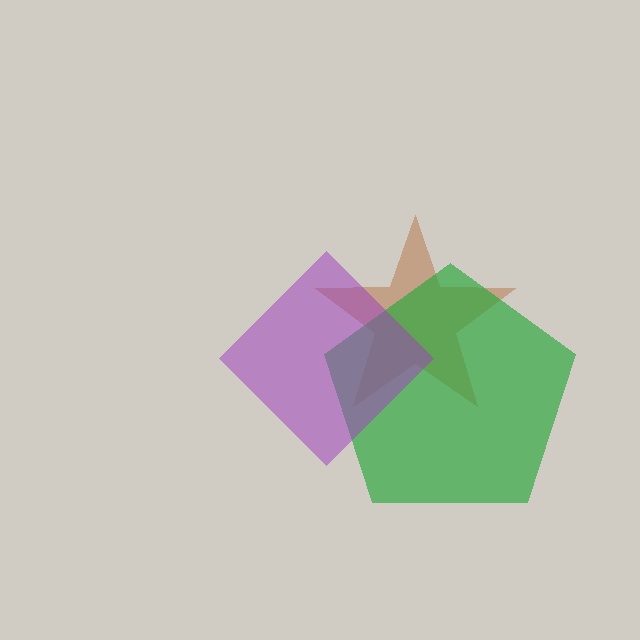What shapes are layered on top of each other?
The layered shapes are: a brown star, a green pentagon, a purple diamond.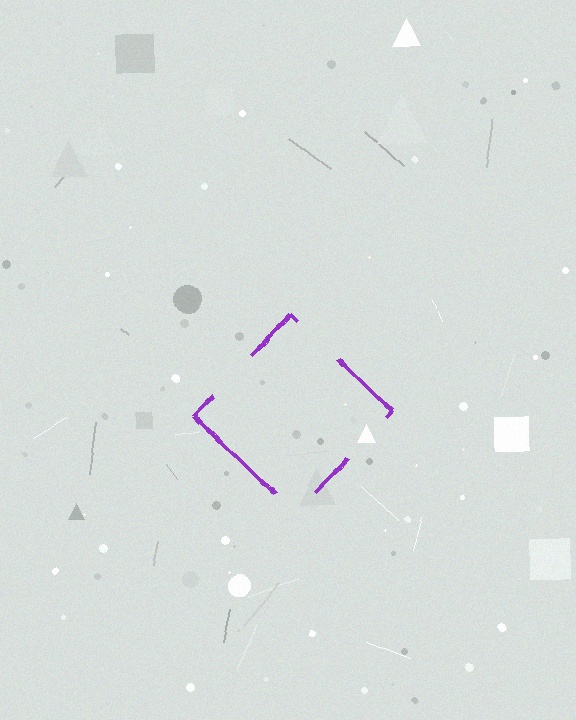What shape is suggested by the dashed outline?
The dashed outline suggests a diamond.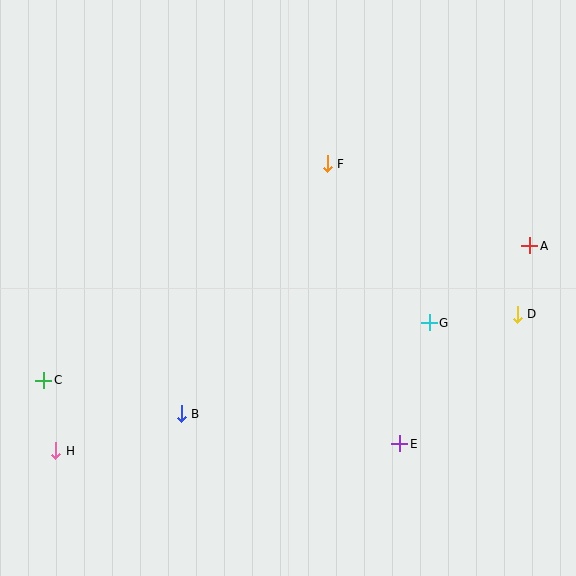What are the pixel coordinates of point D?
Point D is at (517, 314).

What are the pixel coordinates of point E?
Point E is at (400, 444).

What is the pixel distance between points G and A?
The distance between G and A is 127 pixels.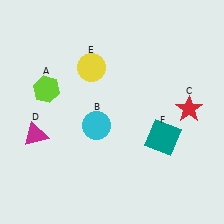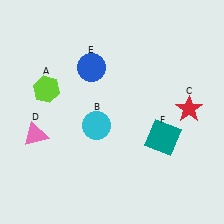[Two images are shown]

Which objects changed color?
D changed from magenta to pink. E changed from yellow to blue.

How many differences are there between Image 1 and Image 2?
There are 2 differences between the two images.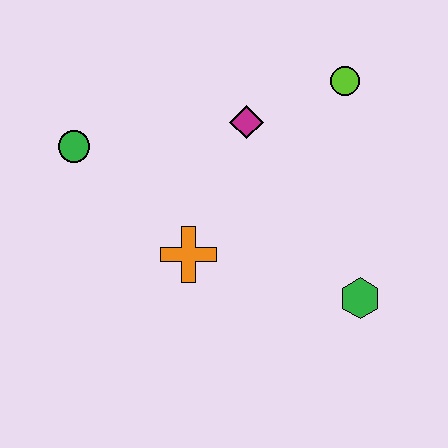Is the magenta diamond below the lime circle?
Yes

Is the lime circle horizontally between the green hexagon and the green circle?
Yes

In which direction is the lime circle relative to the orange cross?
The lime circle is above the orange cross.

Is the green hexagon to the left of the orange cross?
No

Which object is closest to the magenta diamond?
The lime circle is closest to the magenta diamond.